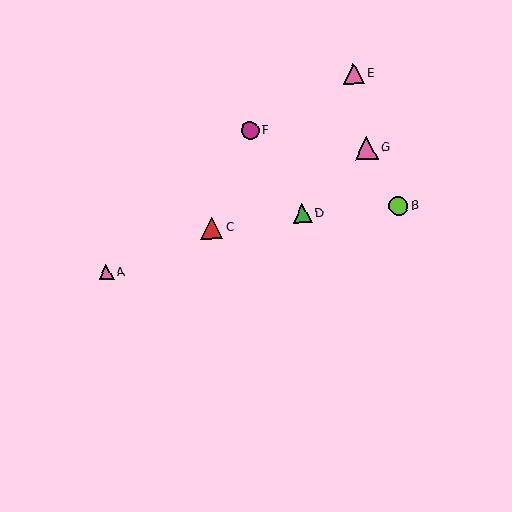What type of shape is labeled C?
Shape C is a red triangle.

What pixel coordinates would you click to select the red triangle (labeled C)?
Click at (211, 228) to select the red triangle C.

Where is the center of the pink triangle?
The center of the pink triangle is at (366, 148).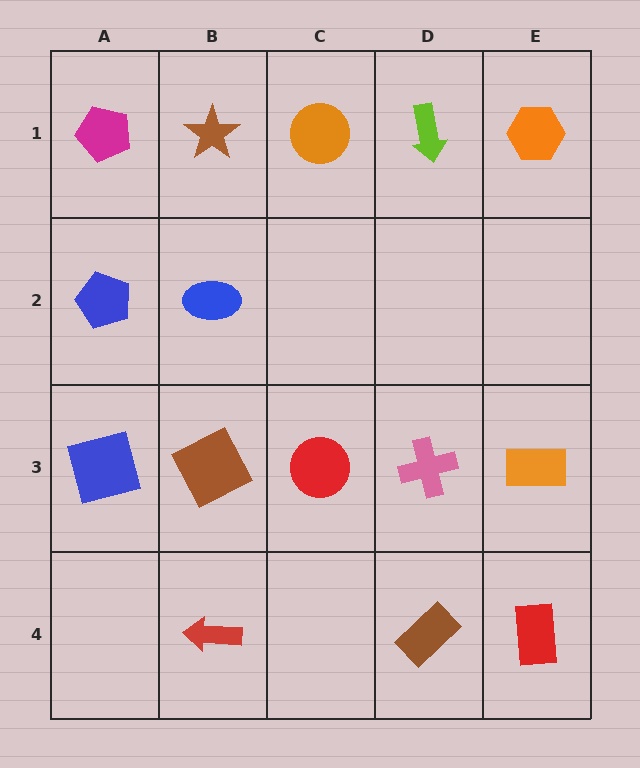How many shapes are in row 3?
5 shapes.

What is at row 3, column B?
A brown square.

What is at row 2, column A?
A blue pentagon.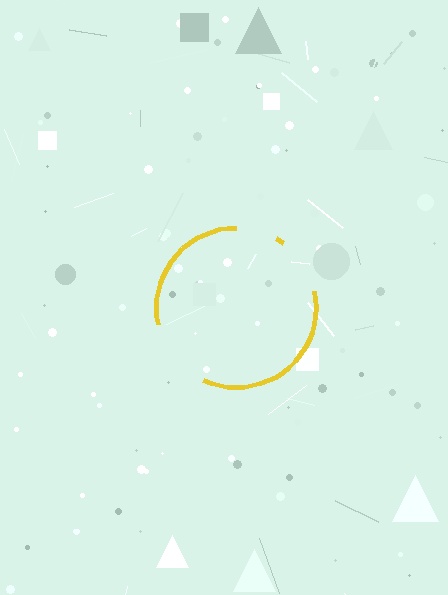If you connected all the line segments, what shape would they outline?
They would outline a circle.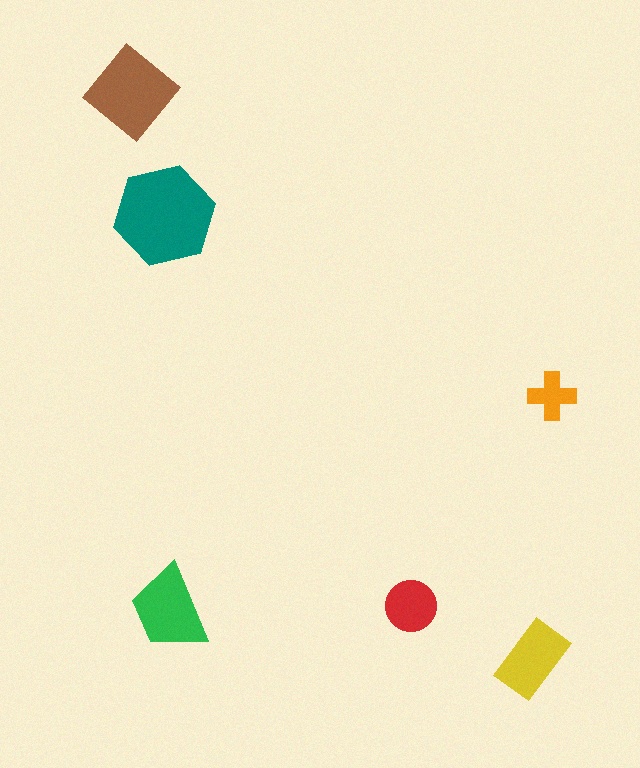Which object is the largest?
The teal hexagon.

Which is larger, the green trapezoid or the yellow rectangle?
The green trapezoid.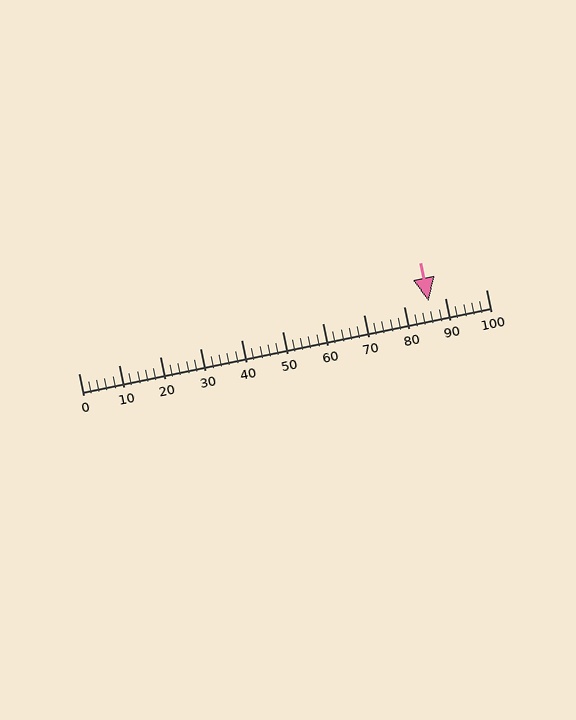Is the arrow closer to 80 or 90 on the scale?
The arrow is closer to 90.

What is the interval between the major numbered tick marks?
The major tick marks are spaced 10 units apart.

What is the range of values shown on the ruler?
The ruler shows values from 0 to 100.